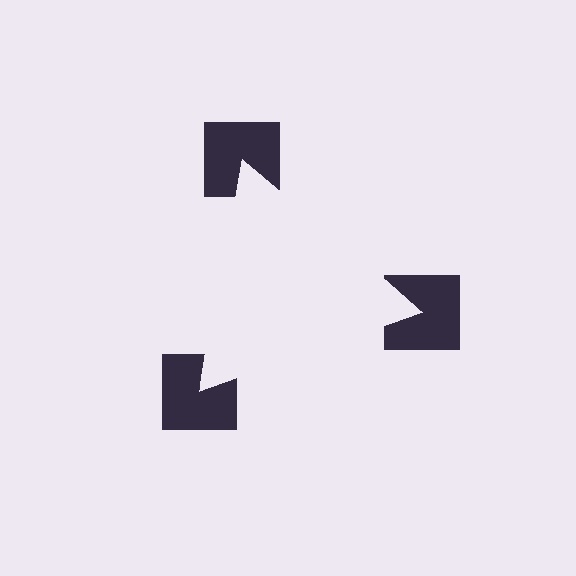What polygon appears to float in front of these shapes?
An illusory triangle — its edges are inferred from the aligned wedge cuts in the notched squares, not physically drawn.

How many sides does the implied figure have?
3 sides.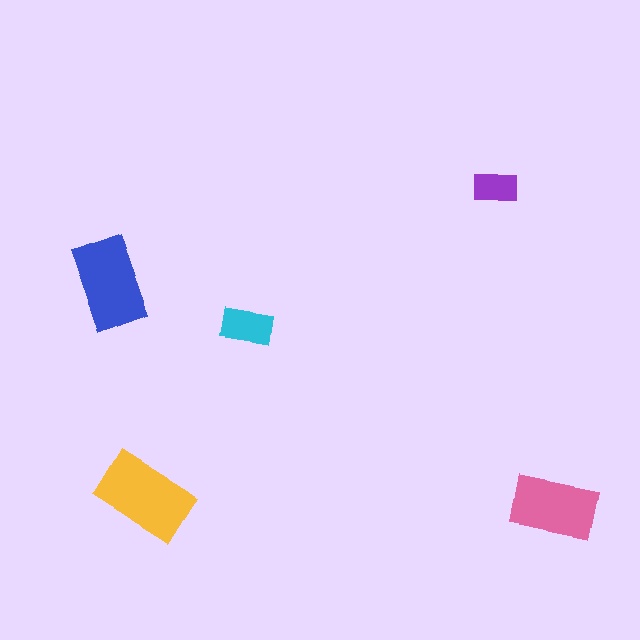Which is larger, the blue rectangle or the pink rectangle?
The blue one.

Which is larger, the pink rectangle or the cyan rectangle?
The pink one.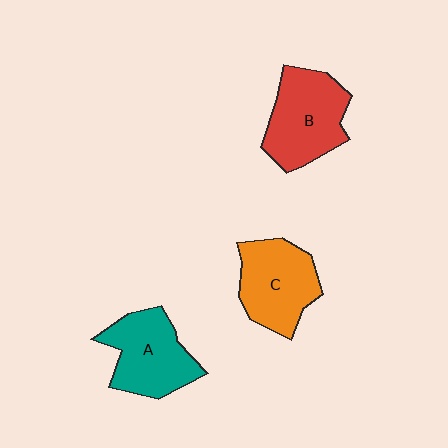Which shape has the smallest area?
Shape A (teal).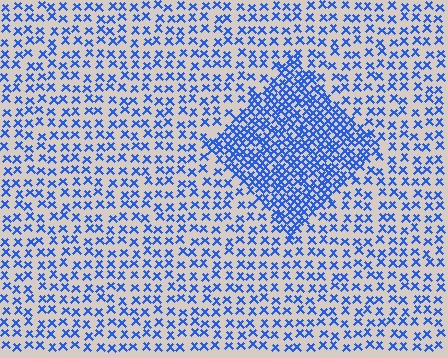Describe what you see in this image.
The image contains small blue elements arranged at two different densities. A diamond-shaped region is visible where the elements are more densely packed than the surrounding area.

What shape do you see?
I see a diamond.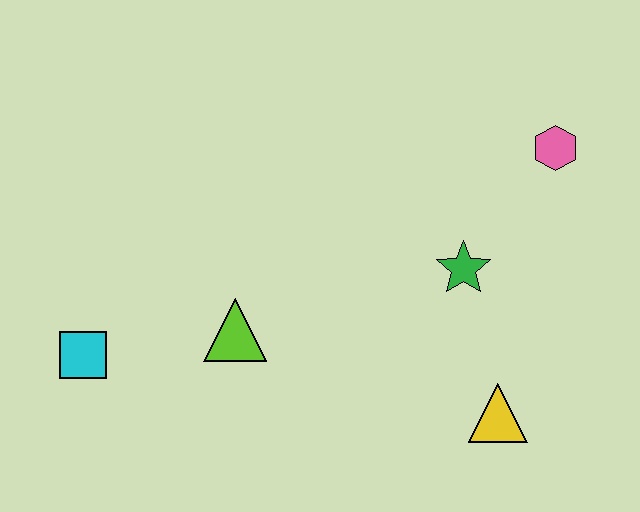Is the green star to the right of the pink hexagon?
No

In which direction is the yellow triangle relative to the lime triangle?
The yellow triangle is to the right of the lime triangle.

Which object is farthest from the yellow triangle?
The cyan square is farthest from the yellow triangle.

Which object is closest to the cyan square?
The lime triangle is closest to the cyan square.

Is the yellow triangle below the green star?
Yes